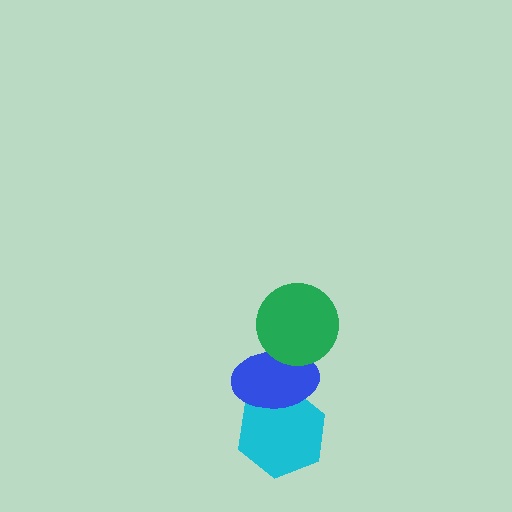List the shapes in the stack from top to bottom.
From top to bottom: the green circle, the blue ellipse, the cyan hexagon.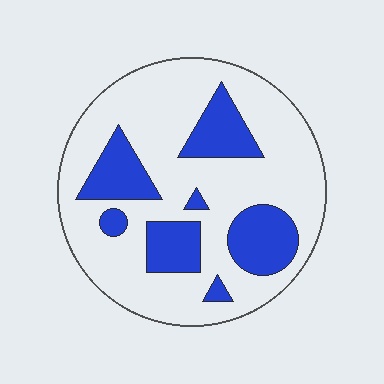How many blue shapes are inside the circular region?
7.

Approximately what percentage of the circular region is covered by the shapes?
Approximately 25%.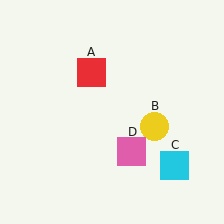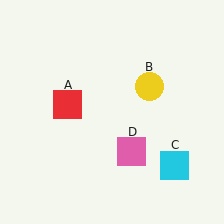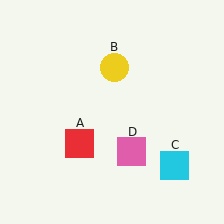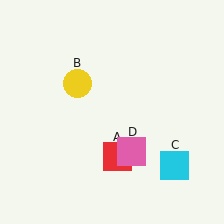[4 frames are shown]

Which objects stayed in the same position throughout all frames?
Cyan square (object C) and pink square (object D) remained stationary.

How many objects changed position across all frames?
2 objects changed position: red square (object A), yellow circle (object B).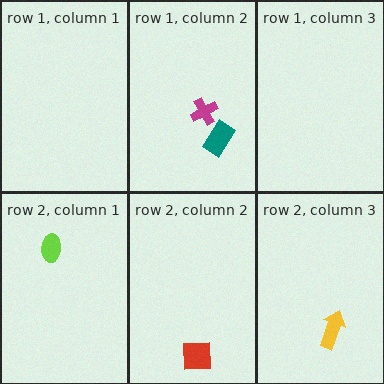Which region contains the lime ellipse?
The row 2, column 1 region.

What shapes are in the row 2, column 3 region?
The yellow arrow.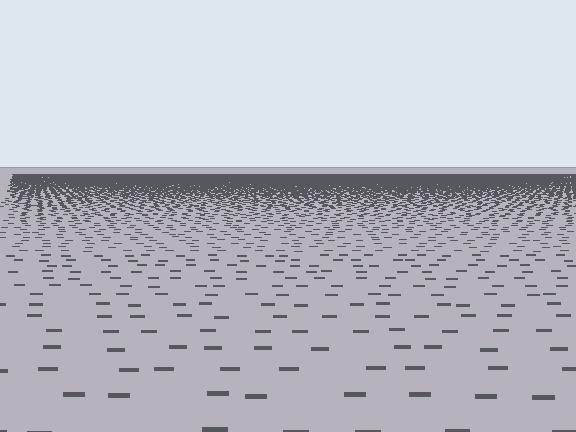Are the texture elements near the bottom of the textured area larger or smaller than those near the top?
Larger. Near the bottom, elements are closer to the viewer and appear at a bigger on-screen size.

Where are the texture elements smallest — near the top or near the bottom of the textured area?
Near the top.